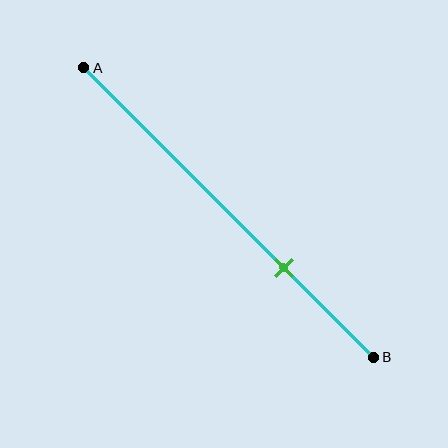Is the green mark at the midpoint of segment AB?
No, the mark is at about 70% from A, not at the 50% midpoint.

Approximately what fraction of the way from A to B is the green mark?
The green mark is approximately 70% of the way from A to B.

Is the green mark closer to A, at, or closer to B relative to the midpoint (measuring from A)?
The green mark is closer to point B than the midpoint of segment AB.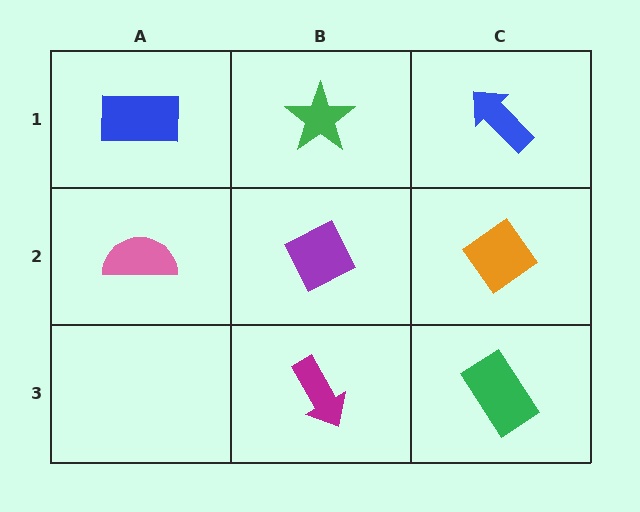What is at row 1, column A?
A blue rectangle.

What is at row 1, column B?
A green star.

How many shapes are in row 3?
2 shapes.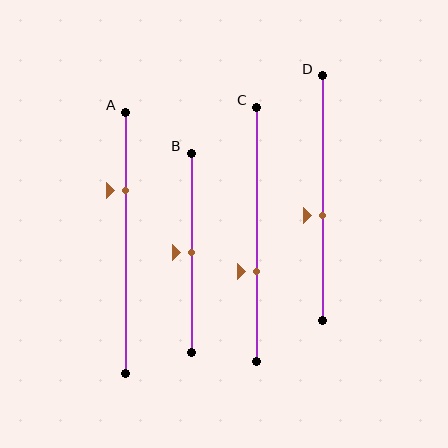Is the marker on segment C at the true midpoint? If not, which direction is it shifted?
No, the marker on segment C is shifted downward by about 15% of the segment length.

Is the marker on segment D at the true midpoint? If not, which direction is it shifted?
No, the marker on segment D is shifted downward by about 7% of the segment length.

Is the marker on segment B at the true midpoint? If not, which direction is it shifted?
Yes, the marker on segment B is at the true midpoint.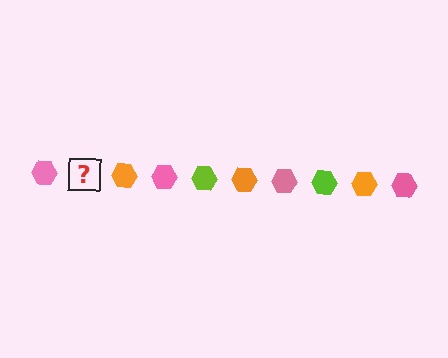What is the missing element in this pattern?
The missing element is a lime hexagon.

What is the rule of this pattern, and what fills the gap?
The rule is that the pattern cycles through pink, lime, orange hexagons. The gap should be filled with a lime hexagon.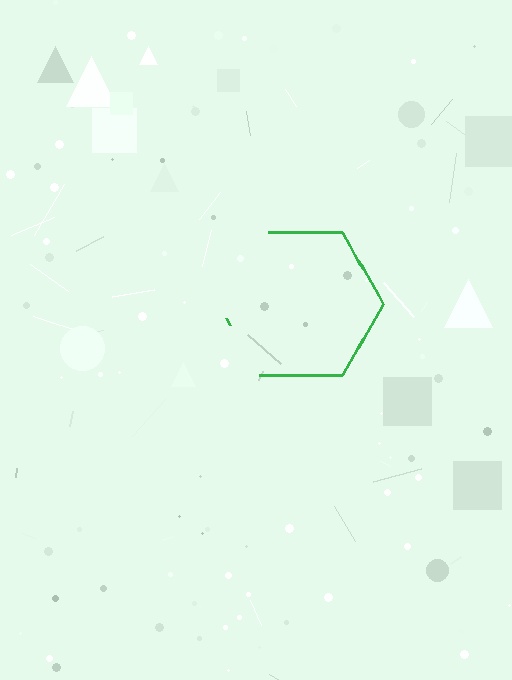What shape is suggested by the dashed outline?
The dashed outline suggests a hexagon.